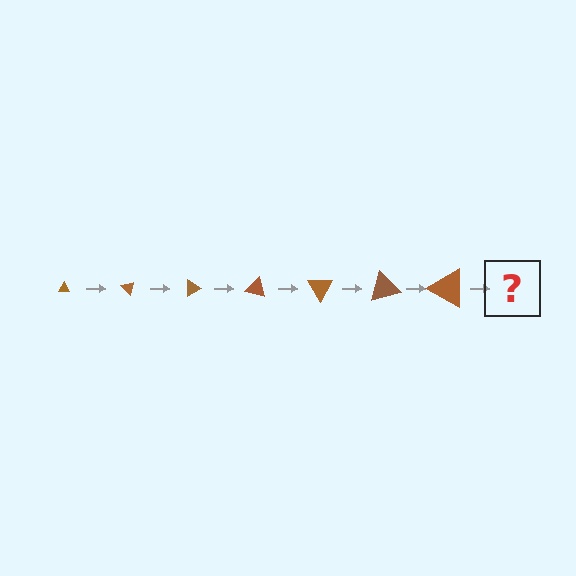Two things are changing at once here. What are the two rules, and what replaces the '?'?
The two rules are that the triangle grows larger each step and it rotates 45 degrees each step. The '?' should be a triangle, larger than the previous one and rotated 315 degrees from the start.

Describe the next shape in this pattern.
It should be a triangle, larger than the previous one and rotated 315 degrees from the start.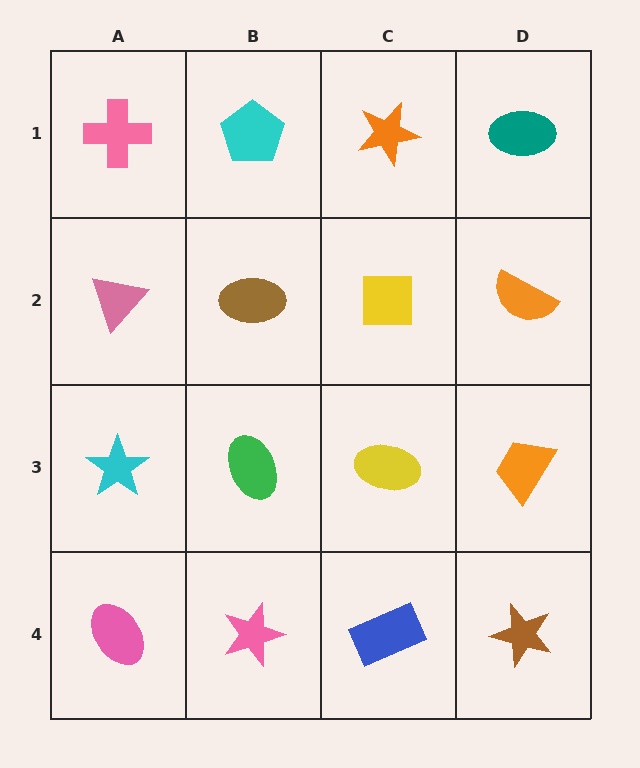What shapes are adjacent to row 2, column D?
A teal ellipse (row 1, column D), an orange trapezoid (row 3, column D), a yellow square (row 2, column C).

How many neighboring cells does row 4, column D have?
2.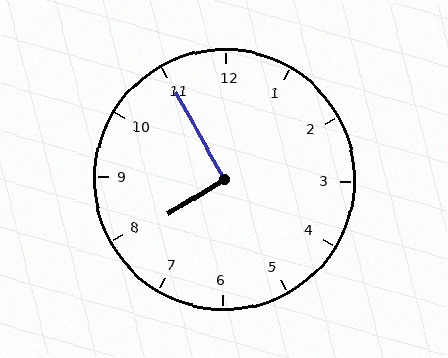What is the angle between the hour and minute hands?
Approximately 92 degrees.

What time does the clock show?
7:55.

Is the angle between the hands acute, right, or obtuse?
It is right.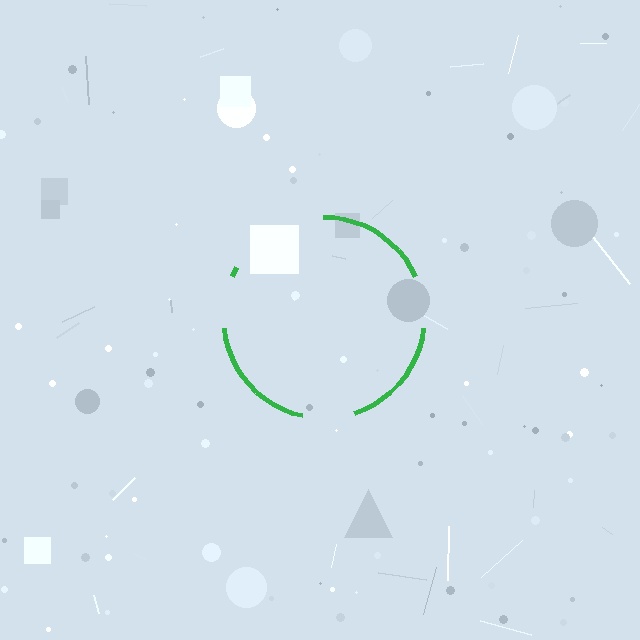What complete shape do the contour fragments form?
The contour fragments form a circle.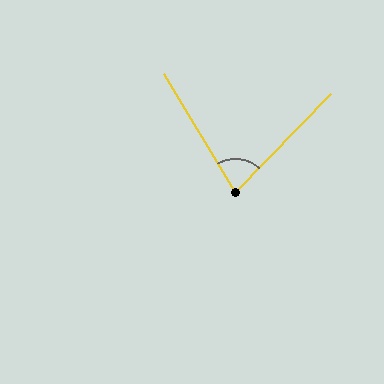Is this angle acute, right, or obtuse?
It is acute.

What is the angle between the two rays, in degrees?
Approximately 75 degrees.